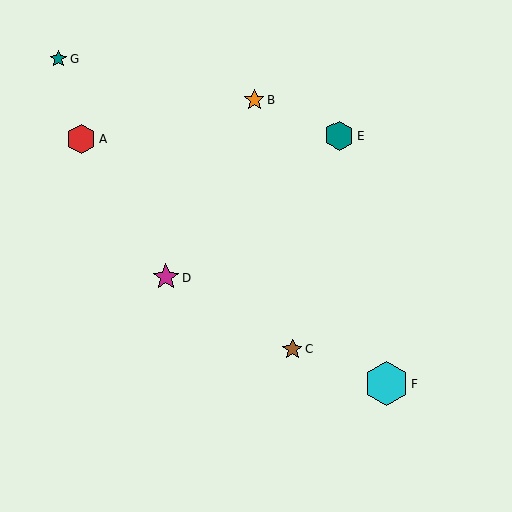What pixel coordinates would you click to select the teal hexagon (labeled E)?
Click at (339, 136) to select the teal hexagon E.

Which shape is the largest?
The cyan hexagon (labeled F) is the largest.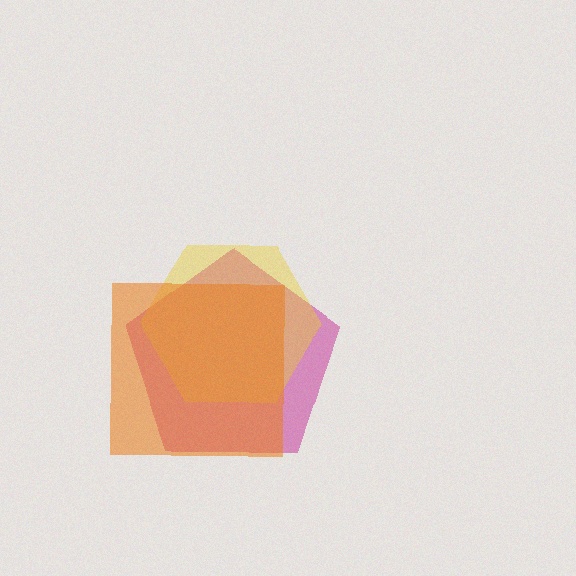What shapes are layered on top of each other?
The layered shapes are: a magenta pentagon, a yellow hexagon, an orange square.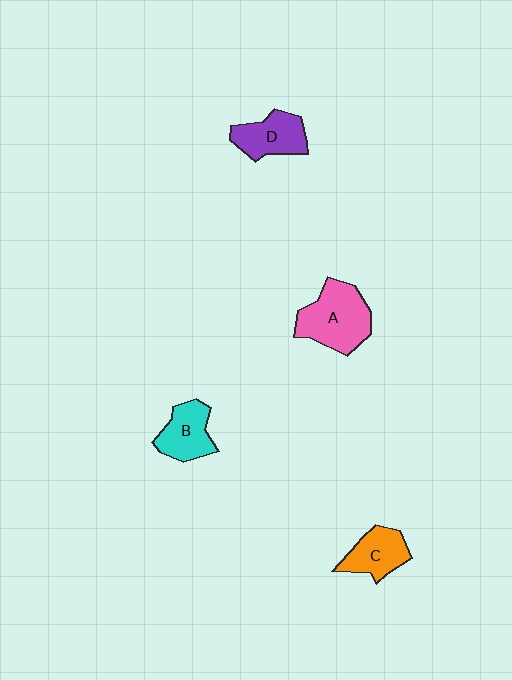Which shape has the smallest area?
Shape C (orange).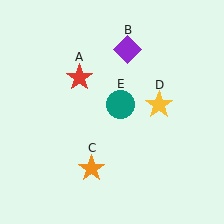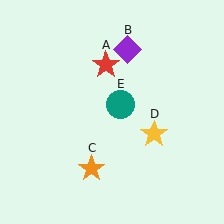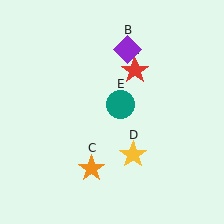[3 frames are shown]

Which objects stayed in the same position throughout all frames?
Purple diamond (object B) and orange star (object C) and teal circle (object E) remained stationary.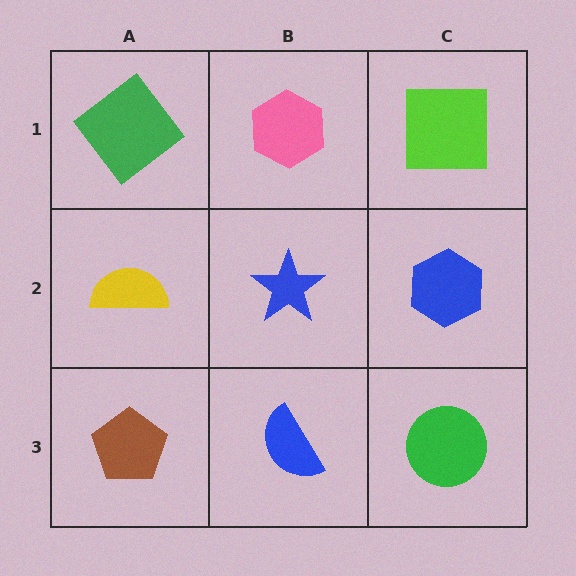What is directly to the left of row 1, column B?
A green diamond.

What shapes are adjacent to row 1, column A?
A yellow semicircle (row 2, column A), a pink hexagon (row 1, column B).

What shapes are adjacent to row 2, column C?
A lime square (row 1, column C), a green circle (row 3, column C), a blue star (row 2, column B).